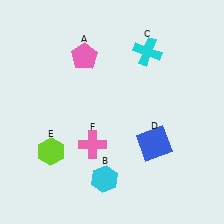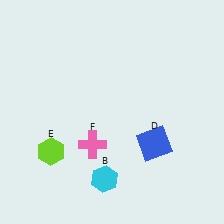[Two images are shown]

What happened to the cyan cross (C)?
The cyan cross (C) was removed in Image 2. It was in the top-right area of Image 1.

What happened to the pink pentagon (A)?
The pink pentagon (A) was removed in Image 2. It was in the top-left area of Image 1.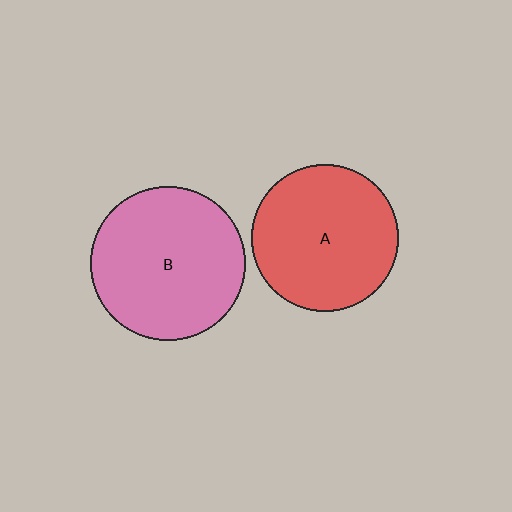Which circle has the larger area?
Circle B (pink).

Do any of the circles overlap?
No, none of the circles overlap.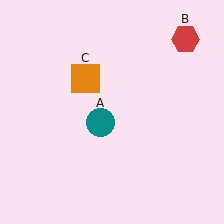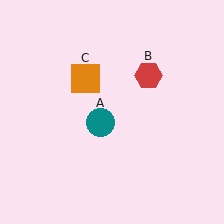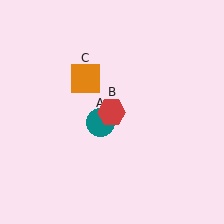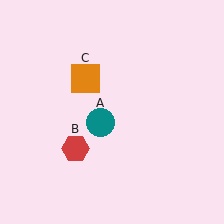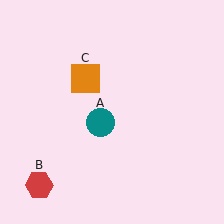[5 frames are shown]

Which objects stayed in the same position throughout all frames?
Teal circle (object A) and orange square (object C) remained stationary.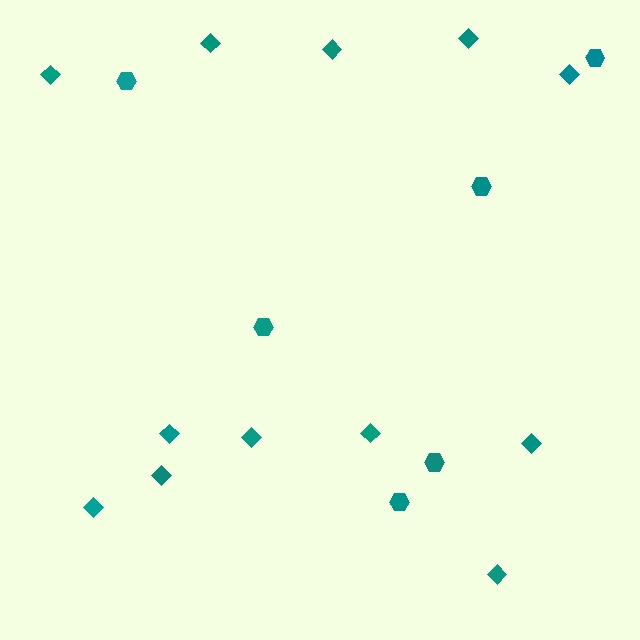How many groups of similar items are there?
There are 2 groups: one group of diamonds (12) and one group of hexagons (6).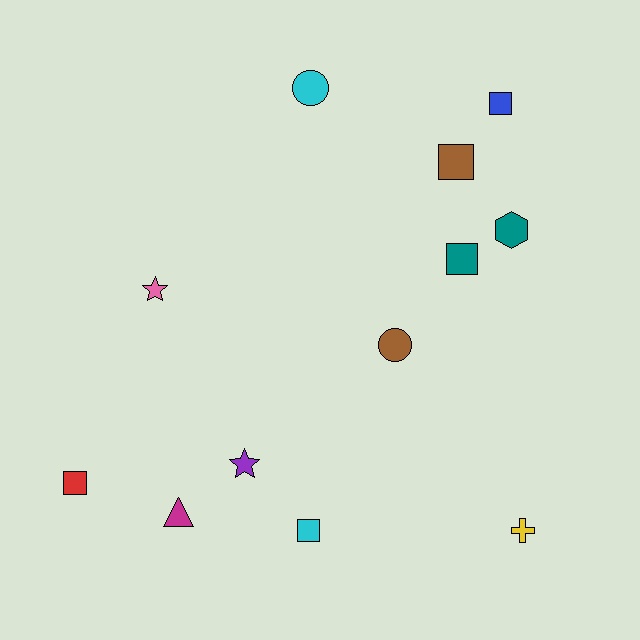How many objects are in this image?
There are 12 objects.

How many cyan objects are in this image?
There are 2 cyan objects.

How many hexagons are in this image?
There is 1 hexagon.